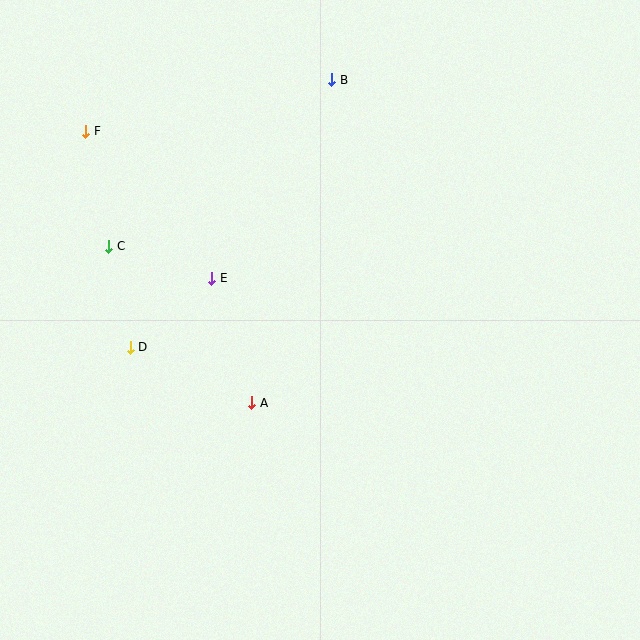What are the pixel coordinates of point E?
Point E is at (212, 278).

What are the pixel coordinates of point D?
Point D is at (130, 347).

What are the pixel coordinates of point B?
Point B is at (332, 80).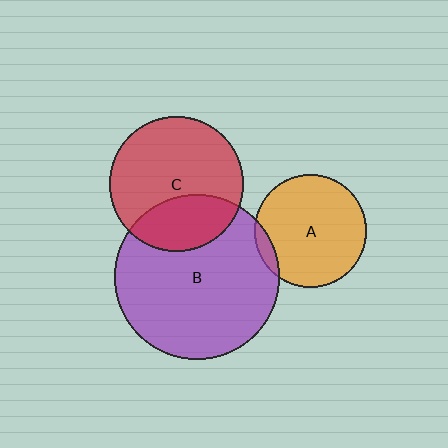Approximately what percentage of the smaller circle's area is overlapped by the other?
Approximately 5%.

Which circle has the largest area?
Circle B (purple).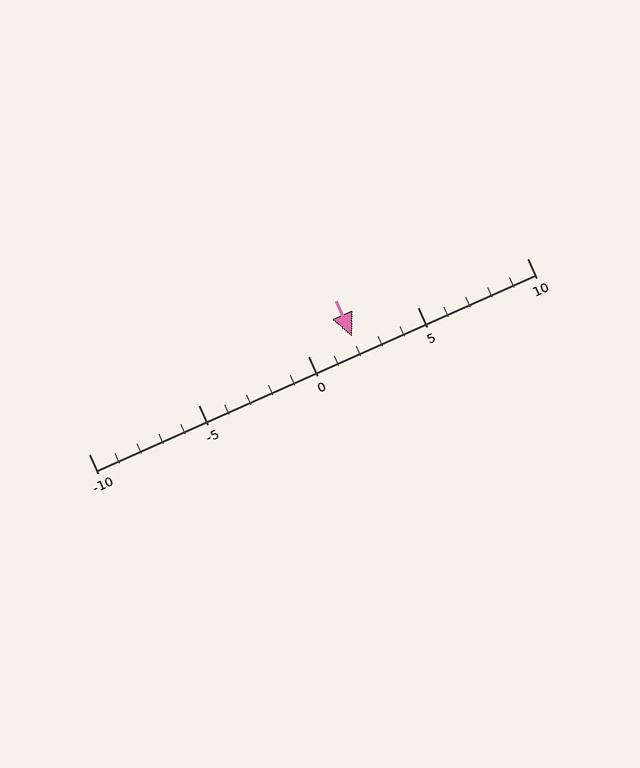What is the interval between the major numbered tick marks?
The major tick marks are spaced 5 units apart.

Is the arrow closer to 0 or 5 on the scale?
The arrow is closer to 0.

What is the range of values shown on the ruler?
The ruler shows values from -10 to 10.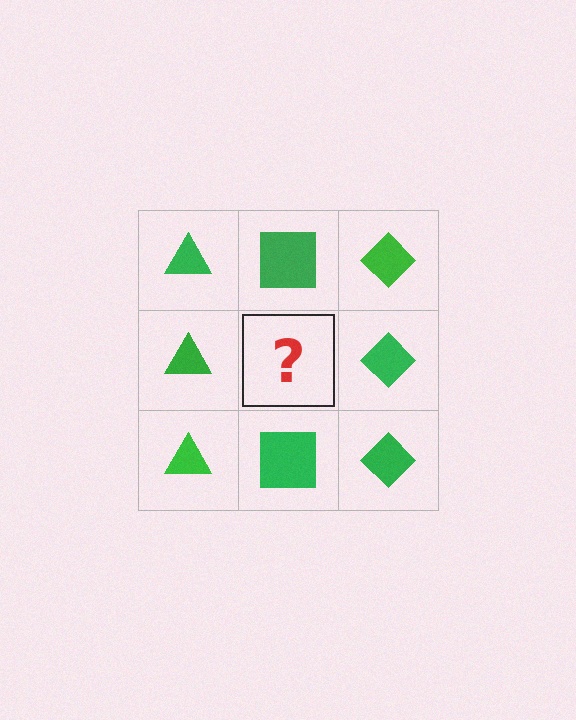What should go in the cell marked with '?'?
The missing cell should contain a green square.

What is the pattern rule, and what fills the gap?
The rule is that each column has a consistent shape. The gap should be filled with a green square.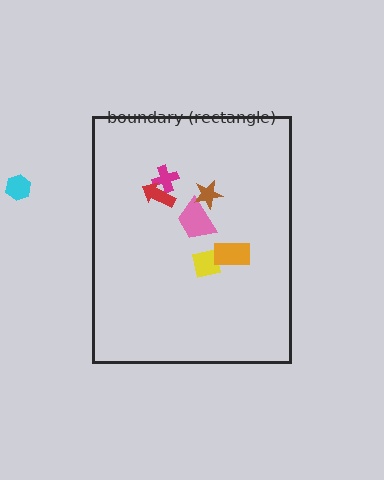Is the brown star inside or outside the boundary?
Inside.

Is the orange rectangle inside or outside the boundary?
Inside.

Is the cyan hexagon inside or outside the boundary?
Outside.